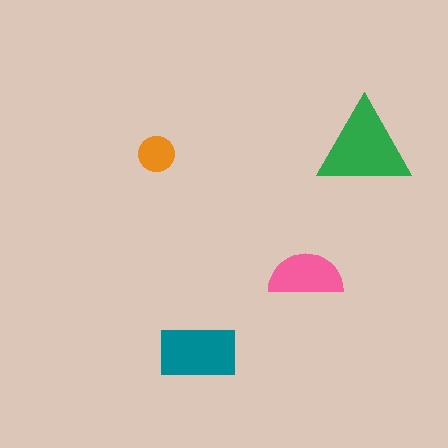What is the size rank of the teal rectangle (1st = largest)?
2nd.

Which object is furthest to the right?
The green triangle is rightmost.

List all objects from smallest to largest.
The orange circle, the pink semicircle, the teal rectangle, the green triangle.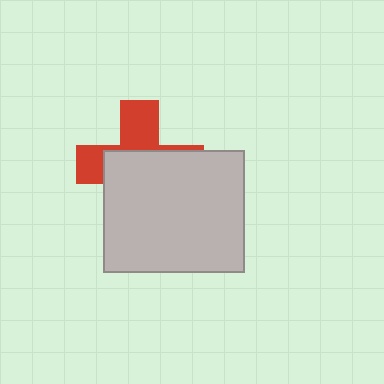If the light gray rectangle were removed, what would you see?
You would see the complete red cross.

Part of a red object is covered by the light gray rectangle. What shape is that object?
It is a cross.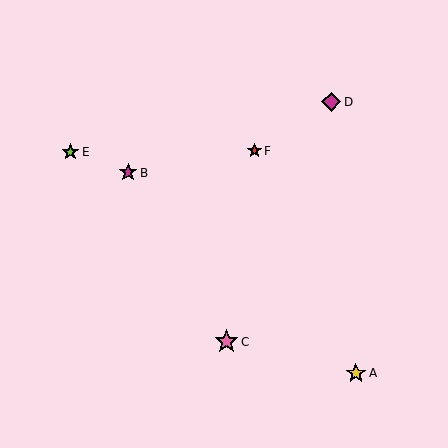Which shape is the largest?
The pink star (labeled C) is the largest.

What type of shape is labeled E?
Shape E is a lime star.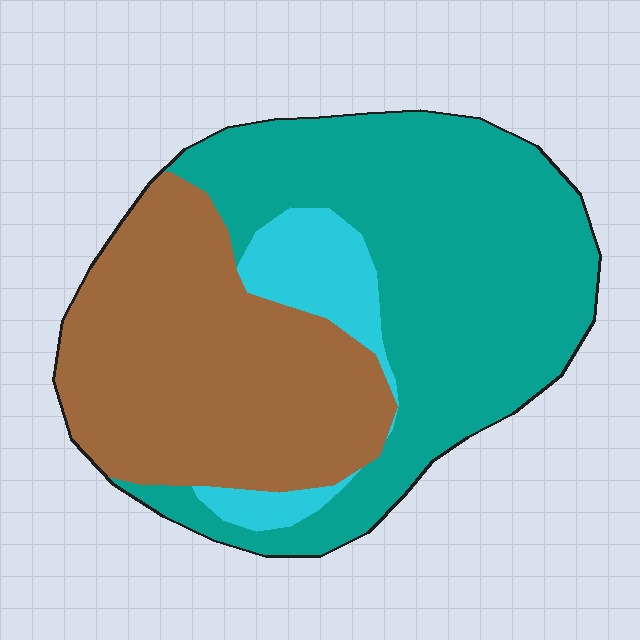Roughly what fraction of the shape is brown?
Brown takes up about two fifths (2/5) of the shape.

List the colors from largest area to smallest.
From largest to smallest: teal, brown, cyan.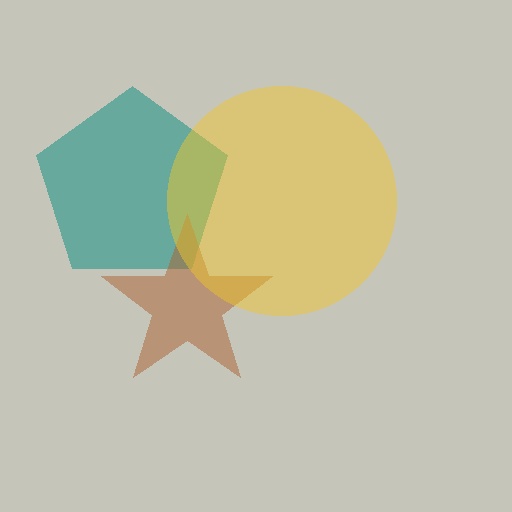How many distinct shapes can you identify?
There are 3 distinct shapes: a teal pentagon, a brown star, a yellow circle.